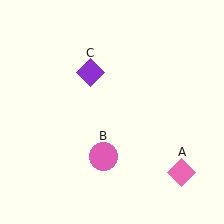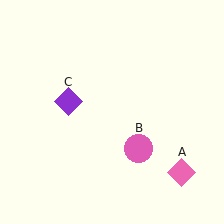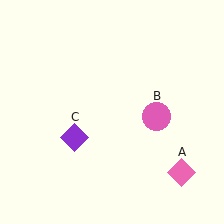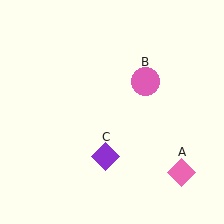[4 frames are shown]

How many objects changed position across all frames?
2 objects changed position: pink circle (object B), purple diamond (object C).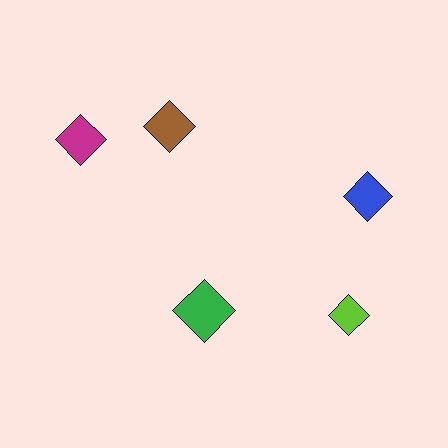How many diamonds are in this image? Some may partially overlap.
There are 5 diamonds.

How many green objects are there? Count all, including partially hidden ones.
There is 1 green object.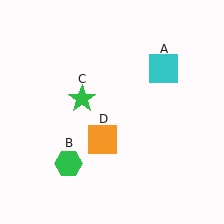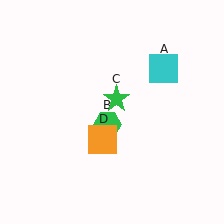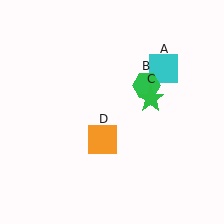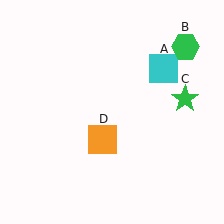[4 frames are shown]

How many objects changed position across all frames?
2 objects changed position: green hexagon (object B), green star (object C).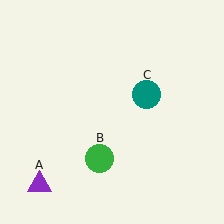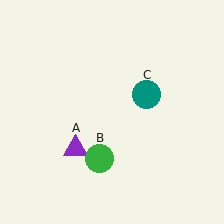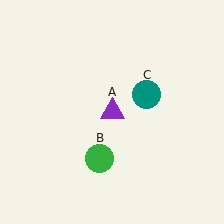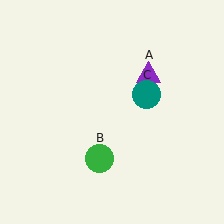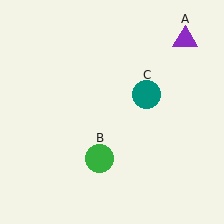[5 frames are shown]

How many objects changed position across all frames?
1 object changed position: purple triangle (object A).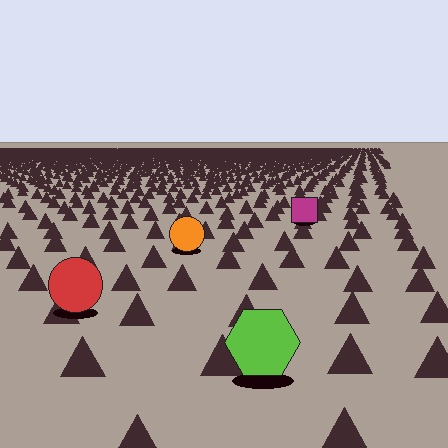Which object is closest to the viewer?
The lime hexagon is closest. The texture marks near it are larger and more spread out.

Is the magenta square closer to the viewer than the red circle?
No. The red circle is closer — you can tell from the texture gradient: the ground texture is coarser near it.